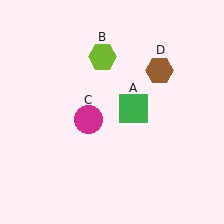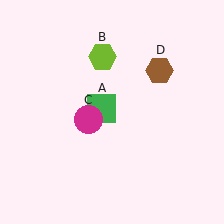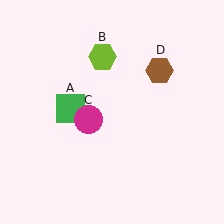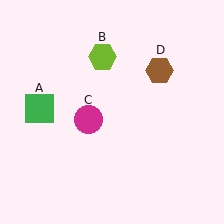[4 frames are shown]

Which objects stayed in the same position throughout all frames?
Lime hexagon (object B) and magenta circle (object C) and brown hexagon (object D) remained stationary.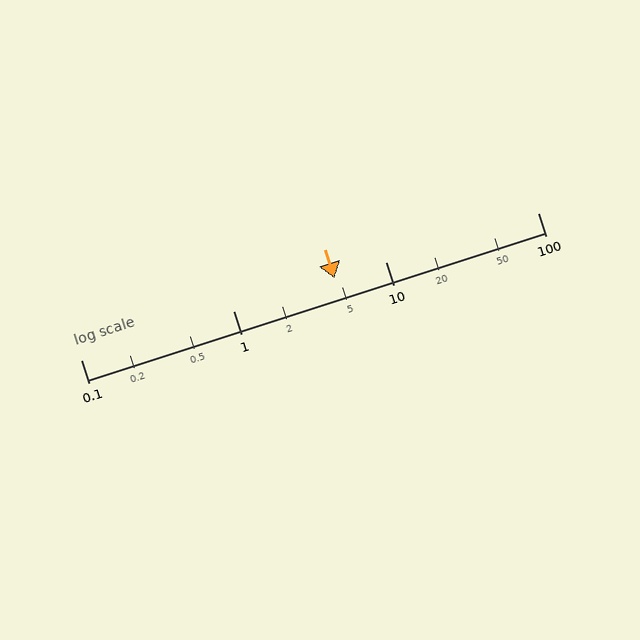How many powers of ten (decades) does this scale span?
The scale spans 3 decades, from 0.1 to 100.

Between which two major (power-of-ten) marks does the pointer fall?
The pointer is between 1 and 10.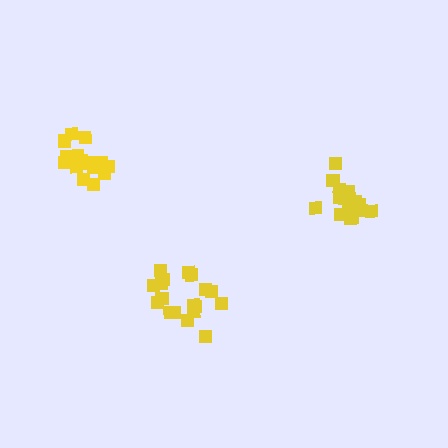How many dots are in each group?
Group 1: 18 dots, Group 2: 16 dots, Group 3: 16 dots (50 total).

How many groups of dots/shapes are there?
There are 3 groups.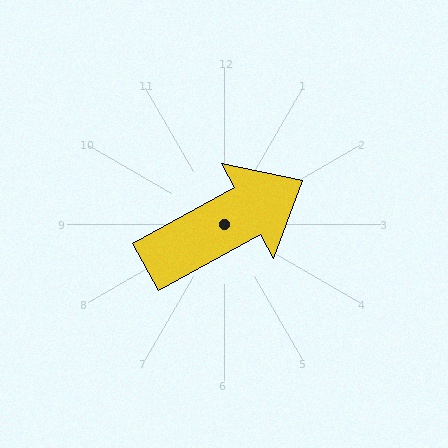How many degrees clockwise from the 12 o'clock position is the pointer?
Approximately 61 degrees.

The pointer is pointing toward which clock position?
Roughly 2 o'clock.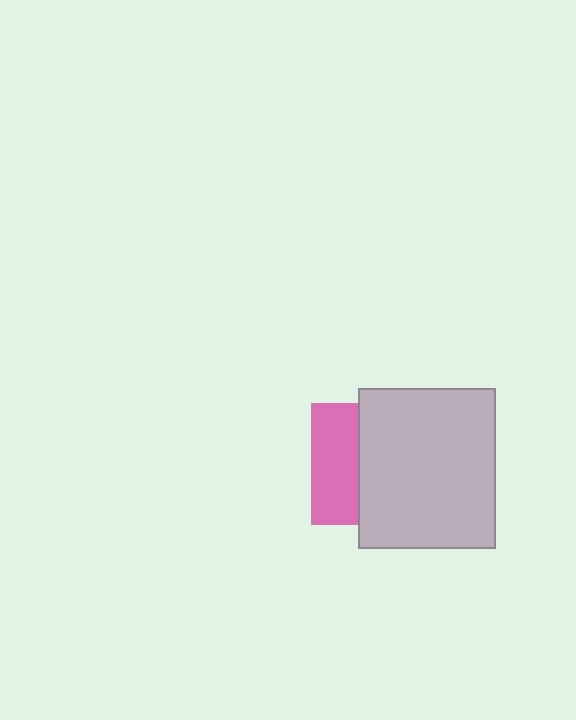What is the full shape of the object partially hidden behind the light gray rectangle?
The partially hidden object is a pink square.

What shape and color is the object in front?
The object in front is a light gray rectangle.